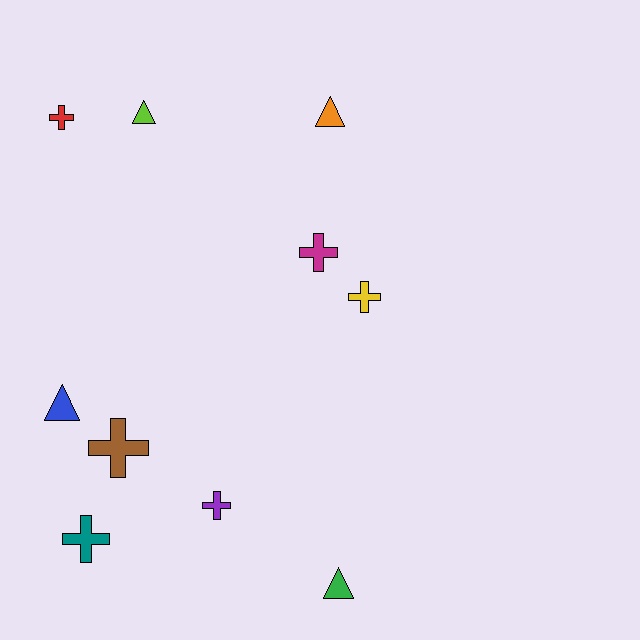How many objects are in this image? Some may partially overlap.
There are 10 objects.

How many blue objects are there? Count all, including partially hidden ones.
There is 1 blue object.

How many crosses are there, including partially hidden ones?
There are 6 crosses.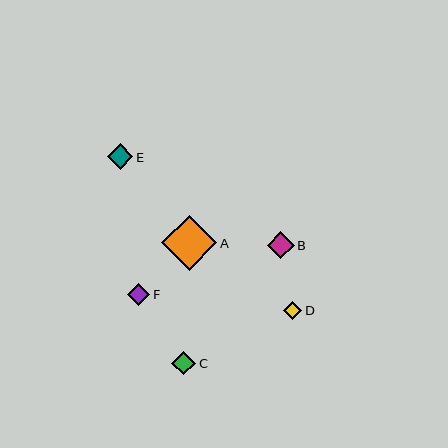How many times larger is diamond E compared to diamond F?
Diamond E is approximately 1.1 times the size of diamond F.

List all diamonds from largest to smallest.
From largest to smallest: A, B, E, C, F, D.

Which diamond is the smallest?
Diamond D is the smallest with a size of approximately 18 pixels.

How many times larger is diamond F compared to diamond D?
Diamond F is approximately 1.2 times the size of diamond D.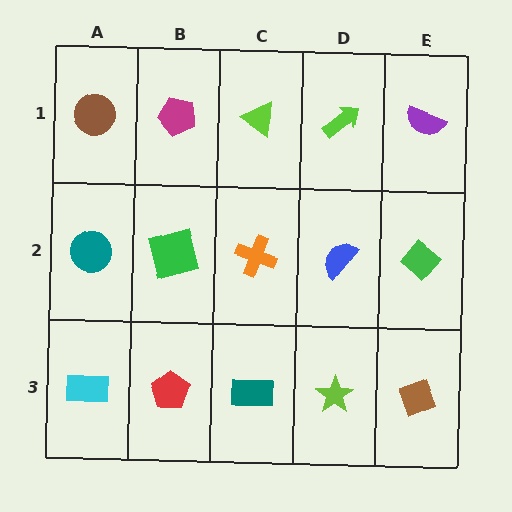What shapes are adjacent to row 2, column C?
A lime triangle (row 1, column C), a teal rectangle (row 3, column C), a green square (row 2, column B), a blue semicircle (row 2, column D).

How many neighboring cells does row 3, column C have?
3.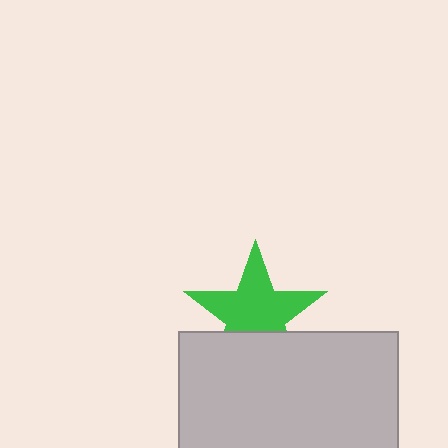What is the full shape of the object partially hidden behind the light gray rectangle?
The partially hidden object is a green star.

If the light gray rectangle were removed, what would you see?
You would see the complete green star.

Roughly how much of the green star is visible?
Most of it is visible (roughly 69%).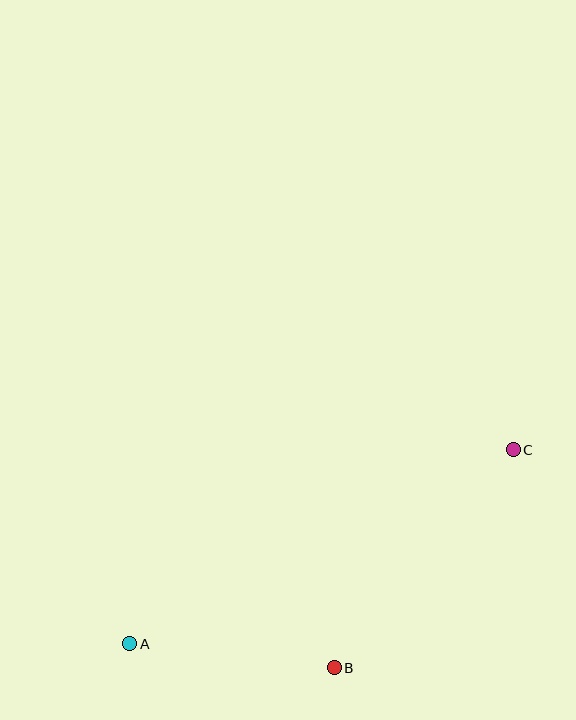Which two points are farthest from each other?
Points A and C are farthest from each other.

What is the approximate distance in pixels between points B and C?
The distance between B and C is approximately 282 pixels.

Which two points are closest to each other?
Points A and B are closest to each other.